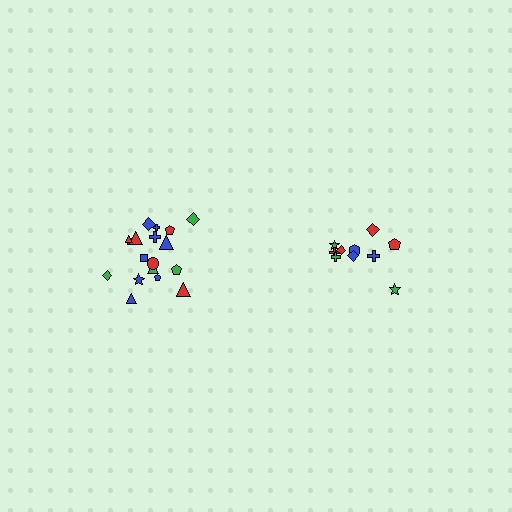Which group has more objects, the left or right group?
The left group.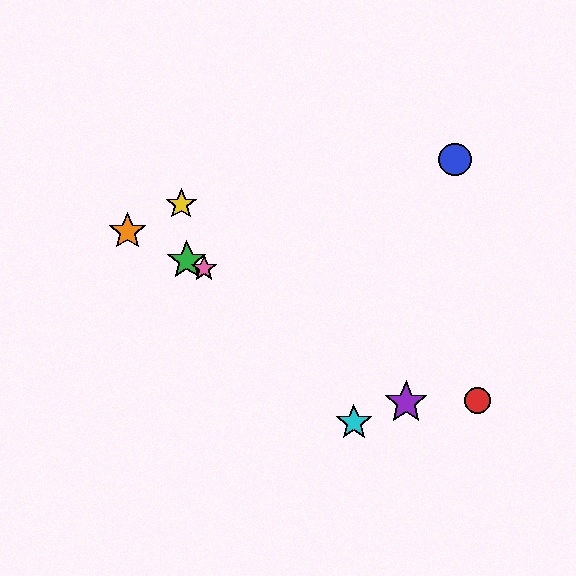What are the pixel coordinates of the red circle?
The red circle is at (478, 401).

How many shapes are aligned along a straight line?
4 shapes (the red circle, the green star, the orange star, the pink star) are aligned along a straight line.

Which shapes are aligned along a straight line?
The red circle, the green star, the orange star, the pink star are aligned along a straight line.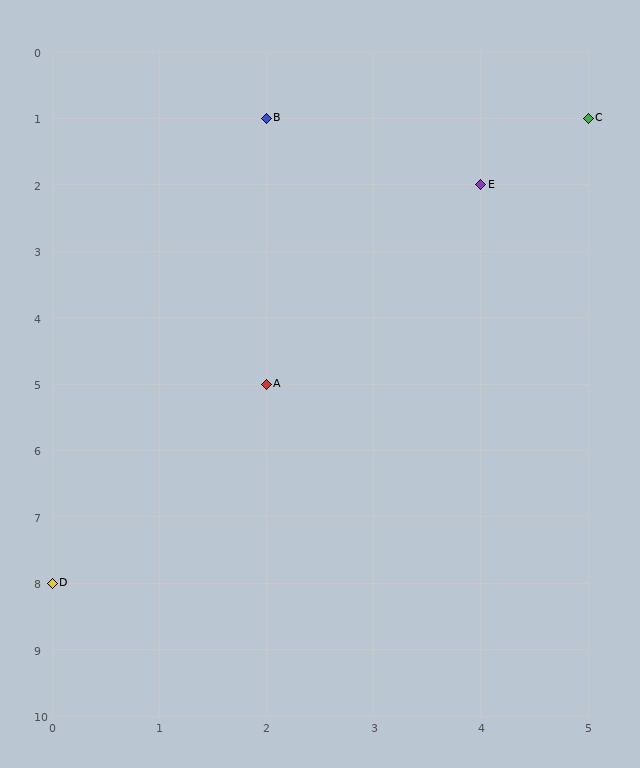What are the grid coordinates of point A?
Point A is at grid coordinates (2, 5).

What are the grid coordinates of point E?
Point E is at grid coordinates (4, 2).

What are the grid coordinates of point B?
Point B is at grid coordinates (2, 1).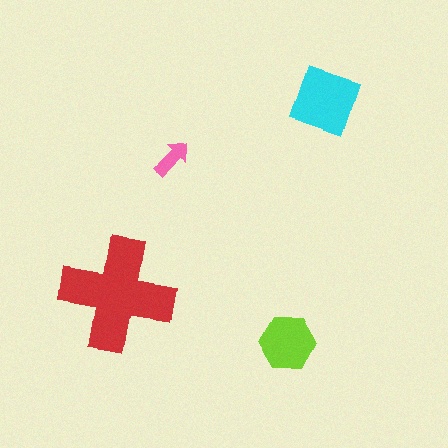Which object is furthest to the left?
The red cross is leftmost.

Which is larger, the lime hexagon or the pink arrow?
The lime hexagon.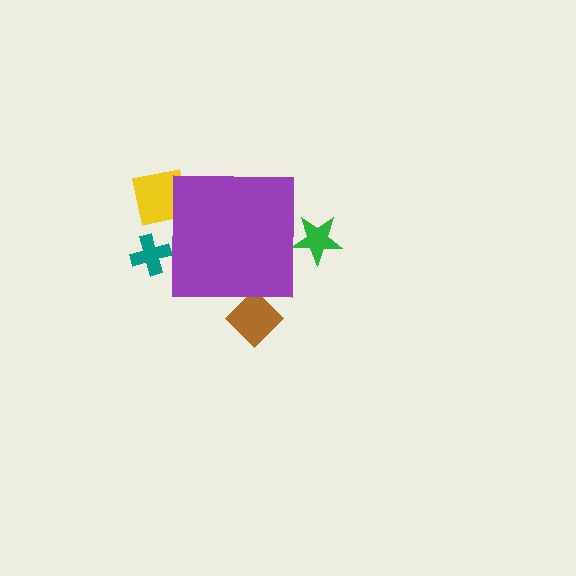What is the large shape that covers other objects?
A purple square.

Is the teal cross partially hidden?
Yes, the teal cross is partially hidden behind the purple square.